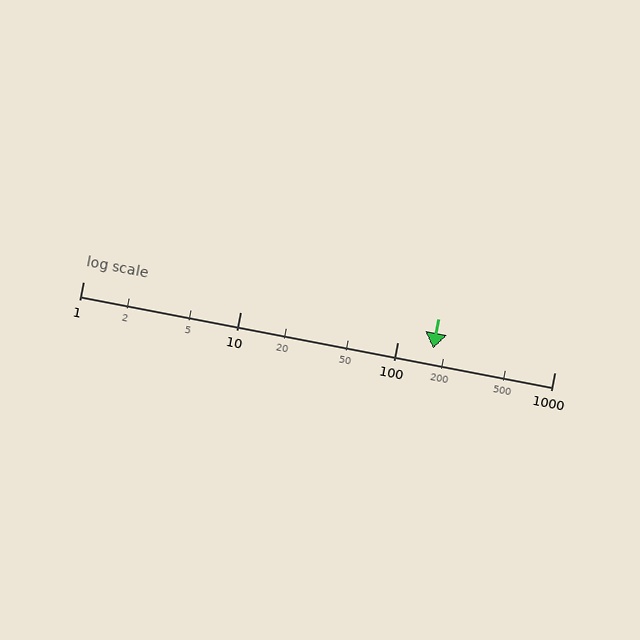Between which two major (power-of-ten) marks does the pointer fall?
The pointer is between 100 and 1000.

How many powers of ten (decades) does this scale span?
The scale spans 3 decades, from 1 to 1000.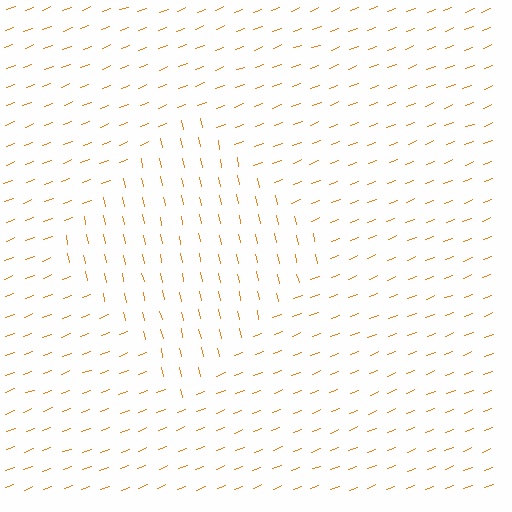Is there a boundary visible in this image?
Yes, there is a texture boundary formed by a change in line orientation.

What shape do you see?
I see a diamond.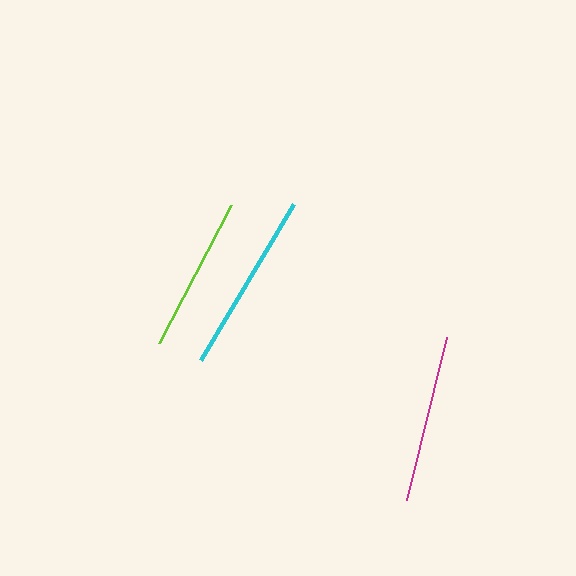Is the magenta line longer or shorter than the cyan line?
The cyan line is longer than the magenta line.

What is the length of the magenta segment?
The magenta segment is approximately 168 pixels long.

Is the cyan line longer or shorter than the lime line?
The cyan line is longer than the lime line.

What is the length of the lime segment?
The lime segment is approximately 156 pixels long.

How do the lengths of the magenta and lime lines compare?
The magenta and lime lines are approximately the same length.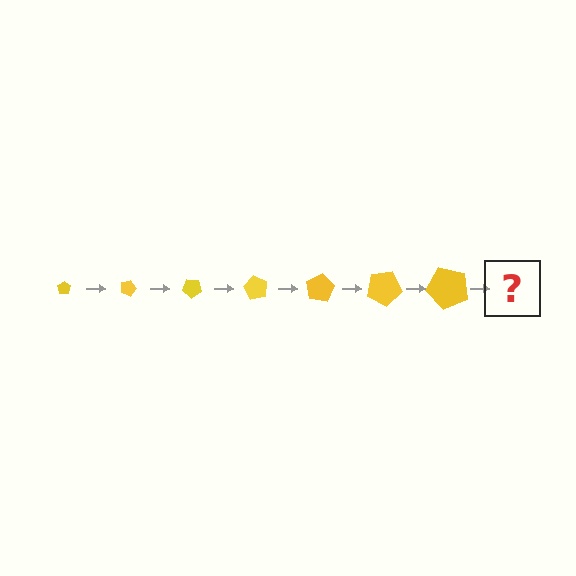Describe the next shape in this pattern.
It should be a pentagon, larger than the previous one and rotated 140 degrees from the start.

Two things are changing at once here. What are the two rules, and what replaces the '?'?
The two rules are that the pentagon grows larger each step and it rotates 20 degrees each step. The '?' should be a pentagon, larger than the previous one and rotated 140 degrees from the start.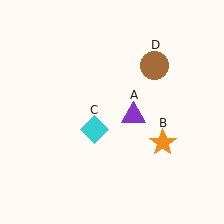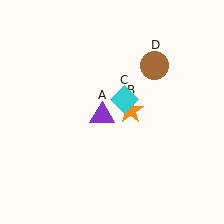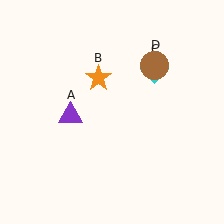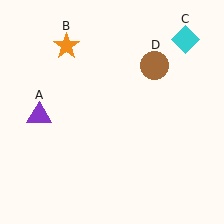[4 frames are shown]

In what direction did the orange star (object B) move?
The orange star (object B) moved up and to the left.